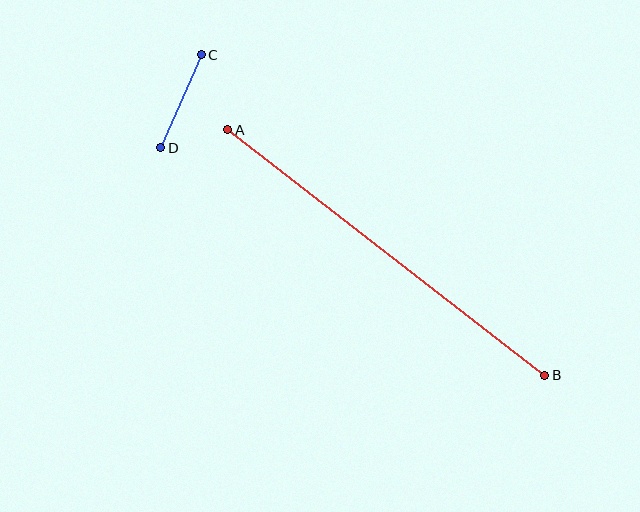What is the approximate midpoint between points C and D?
The midpoint is at approximately (181, 101) pixels.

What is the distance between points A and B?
The distance is approximately 401 pixels.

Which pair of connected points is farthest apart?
Points A and B are farthest apart.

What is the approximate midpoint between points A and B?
The midpoint is at approximately (386, 253) pixels.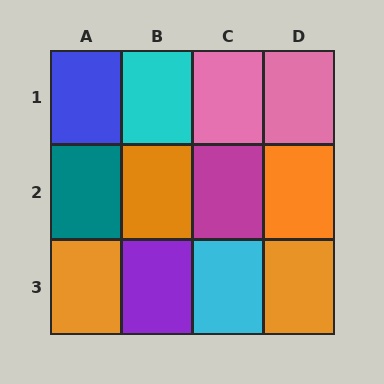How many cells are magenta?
1 cell is magenta.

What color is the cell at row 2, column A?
Teal.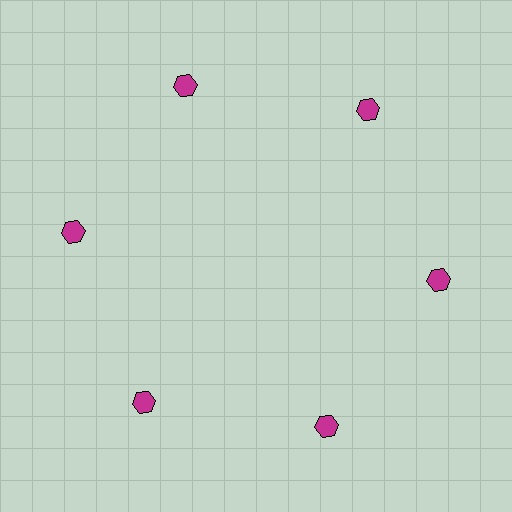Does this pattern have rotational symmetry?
Yes, this pattern has 6-fold rotational symmetry. It looks the same after rotating 60 degrees around the center.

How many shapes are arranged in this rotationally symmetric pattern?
There are 6 shapes, arranged in 6 groups of 1.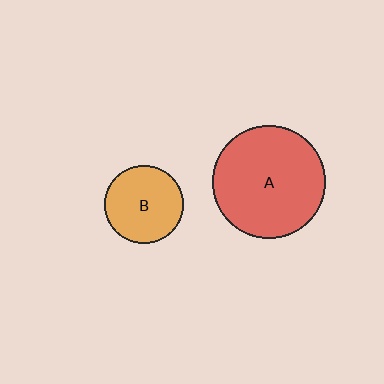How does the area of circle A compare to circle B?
Approximately 2.1 times.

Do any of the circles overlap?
No, none of the circles overlap.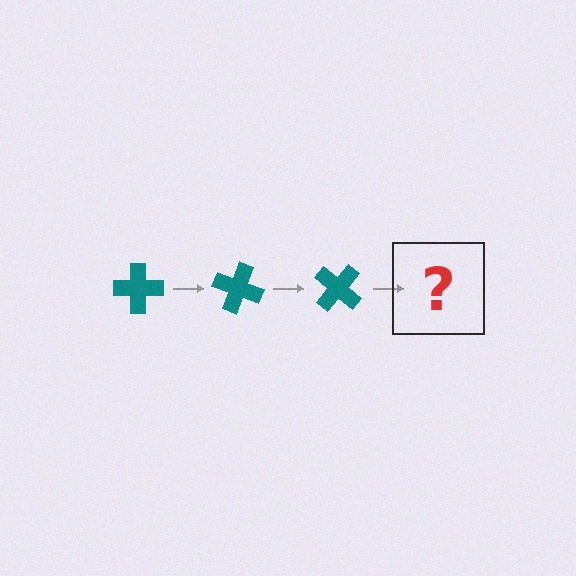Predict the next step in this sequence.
The next step is a teal cross rotated 60 degrees.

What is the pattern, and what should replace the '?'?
The pattern is that the cross rotates 20 degrees each step. The '?' should be a teal cross rotated 60 degrees.